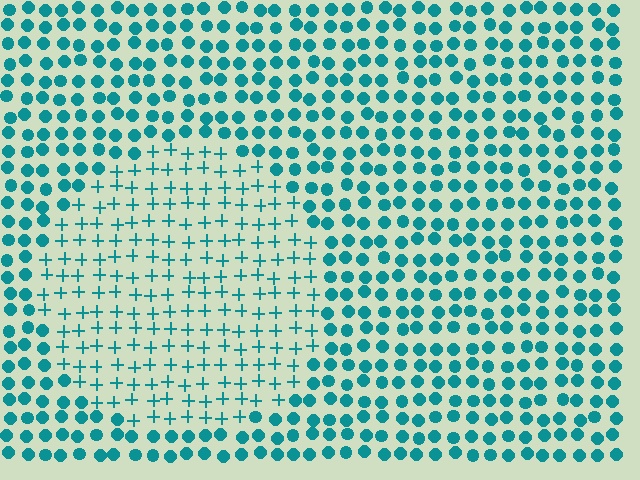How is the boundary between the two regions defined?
The boundary is defined by a change in element shape: plus signs inside vs. circles outside. All elements share the same color and spacing.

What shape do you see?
I see a circle.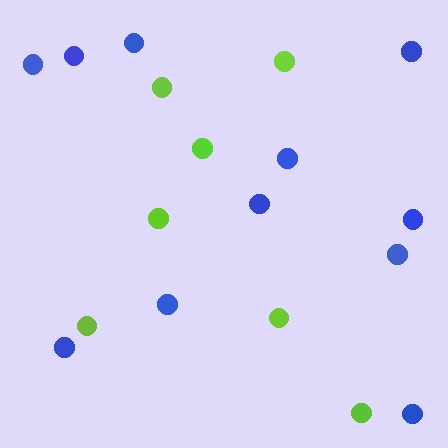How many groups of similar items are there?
There are 2 groups: one group of blue circles (11) and one group of lime circles (7).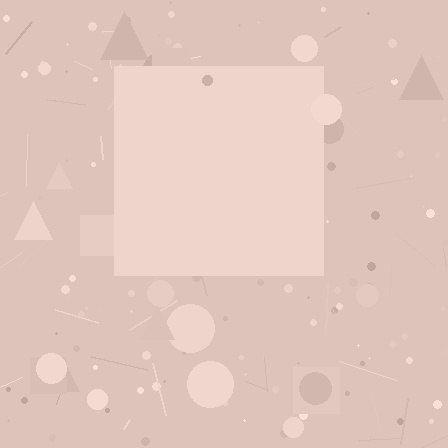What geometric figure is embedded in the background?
A square is embedded in the background.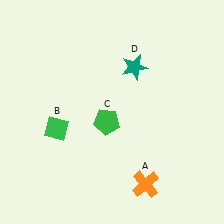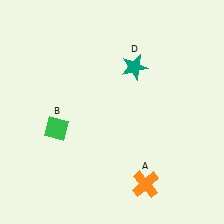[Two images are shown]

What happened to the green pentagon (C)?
The green pentagon (C) was removed in Image 2. It was in the bottom-left area of Image 1.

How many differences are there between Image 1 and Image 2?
There is 1 difference between the two images.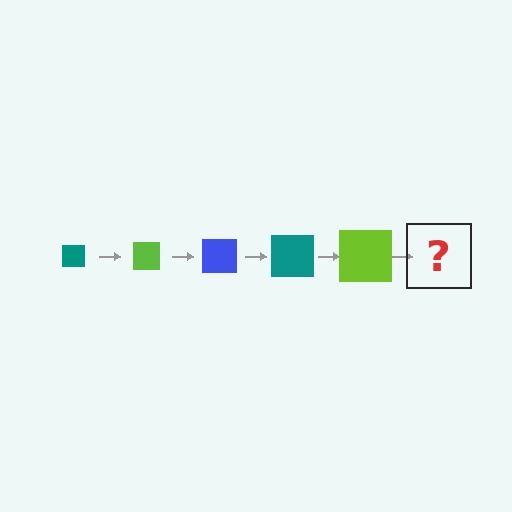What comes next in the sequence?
The next element should be a blue square, larger than the previous one.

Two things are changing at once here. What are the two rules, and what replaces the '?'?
The two rules are that the square grows larger each step and the color cycles through teal, lime, and blue. The '?' should be a blue square, larger than the previous one.